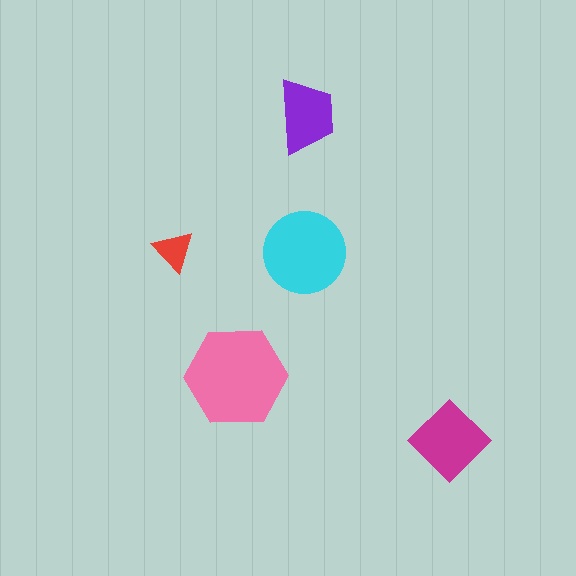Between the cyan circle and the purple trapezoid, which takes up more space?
The cyan circle.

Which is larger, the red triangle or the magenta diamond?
The magenta diamond.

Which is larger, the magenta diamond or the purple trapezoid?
The magenta diamond.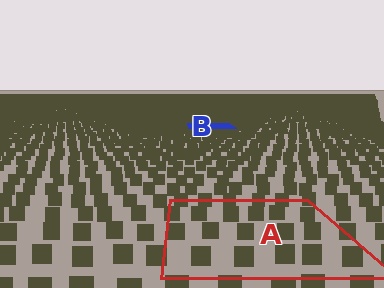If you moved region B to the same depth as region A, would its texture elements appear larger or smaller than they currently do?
They would appear larger. At a closer depth, the same texture elements are projected at a bigger on-screen size.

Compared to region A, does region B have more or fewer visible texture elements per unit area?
Region B has more texture elements per unit area — they are packed more densely because it is farther away.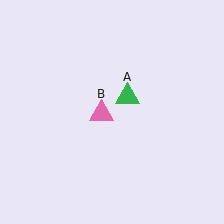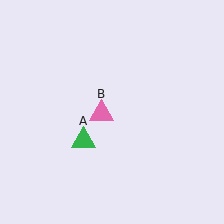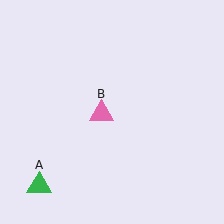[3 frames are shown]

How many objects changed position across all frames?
1 object changed position: green triangle (object A).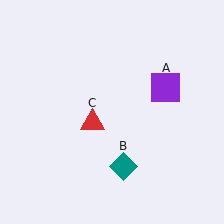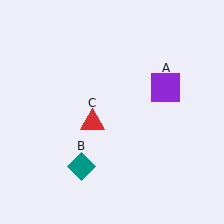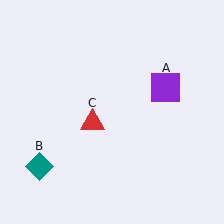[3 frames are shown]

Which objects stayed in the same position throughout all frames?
Purple square (object A) and red triangle (object C) remained stationary.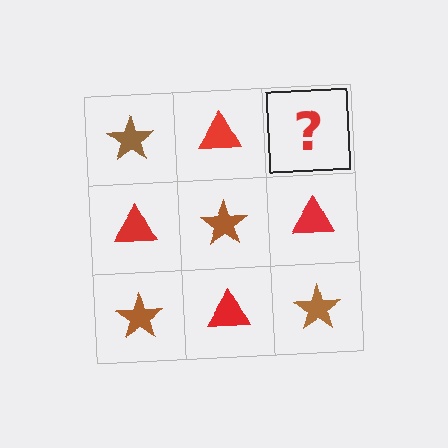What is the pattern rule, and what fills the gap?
The rule is that it alternates brown star and red triangle in a checkerboard pattern. The gap should be filled with a brown star.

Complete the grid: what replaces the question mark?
The question mark should be replaced with a brown star.